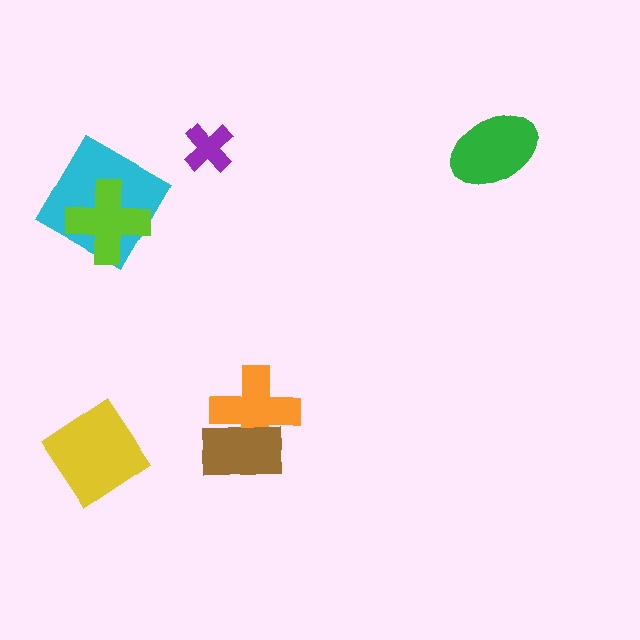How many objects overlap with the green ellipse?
0 objects overlap with the green ellipse.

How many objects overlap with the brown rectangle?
1 object overlaps with the brown rectangle.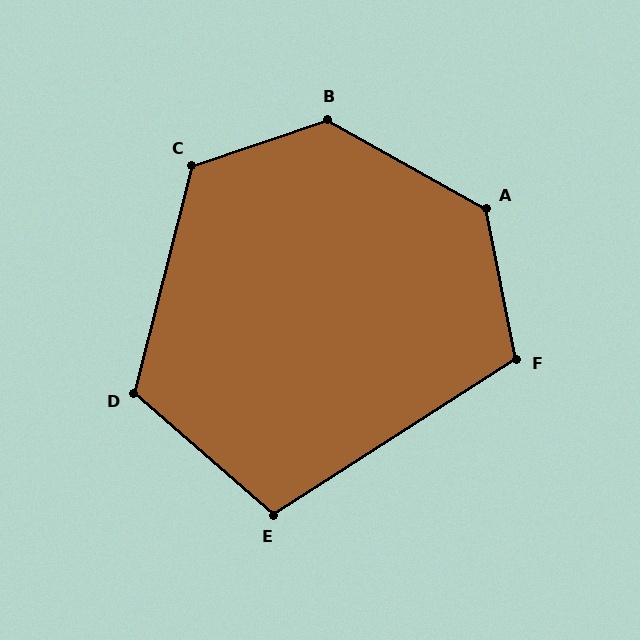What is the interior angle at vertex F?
Approximately 111 degrees (obtuse).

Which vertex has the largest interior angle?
B, at approximately 132 degrees.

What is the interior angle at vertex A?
Approximately 130 degrees (obtuse).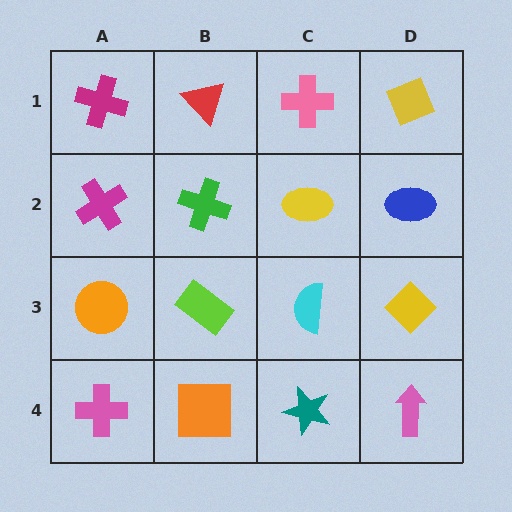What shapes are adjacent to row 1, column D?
A blue ellipse (row 2, column D), a pink cross (row 1, column C).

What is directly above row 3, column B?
A green cross.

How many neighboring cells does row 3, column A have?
3.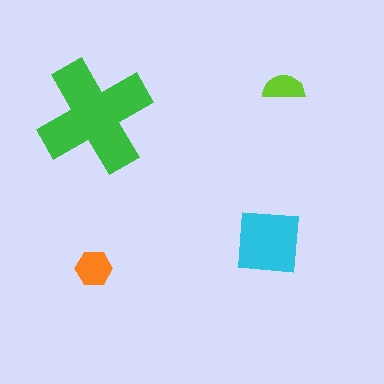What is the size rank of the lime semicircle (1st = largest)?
4th.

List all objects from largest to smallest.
The green cross, the cyan square, the orange hexagon, the lime semicircle.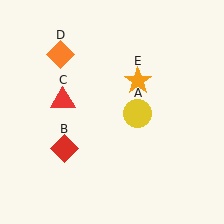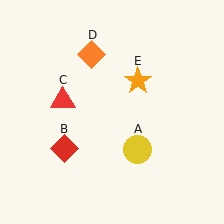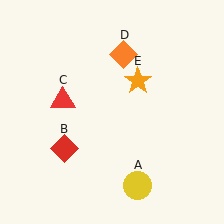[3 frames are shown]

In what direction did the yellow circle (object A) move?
The yellow circle (object A) moved down.